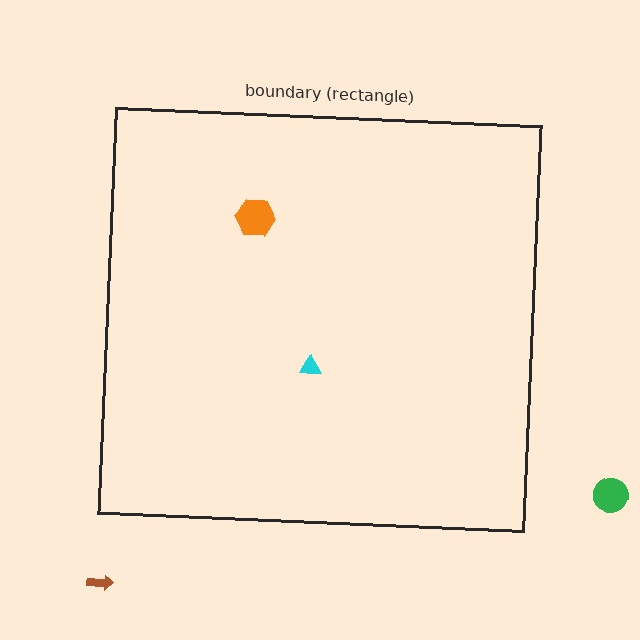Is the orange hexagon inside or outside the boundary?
Inside.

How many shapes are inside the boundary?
2 inside, 2 outside.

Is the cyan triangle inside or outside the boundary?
Inside.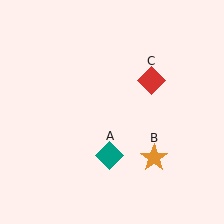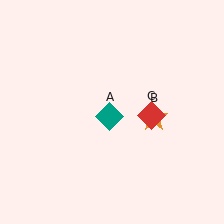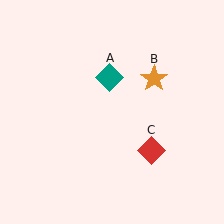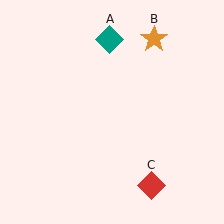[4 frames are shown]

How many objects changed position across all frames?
3 objects changed position: teal diamond (object A), orange star (object B), red diamond (object C).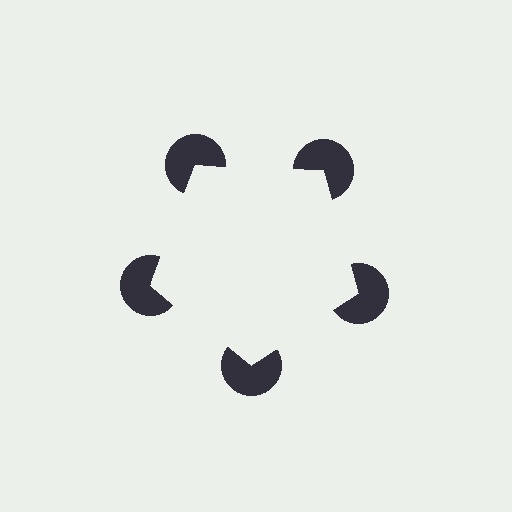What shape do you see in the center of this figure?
An illusory pentagon — its edges are inferred from the aligned wedge cuts in the pac-man discs, not physically drawn.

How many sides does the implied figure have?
5 sides.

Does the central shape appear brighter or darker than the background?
It typically appears slightly brighter than the background, even though no actual brightness change is drawn.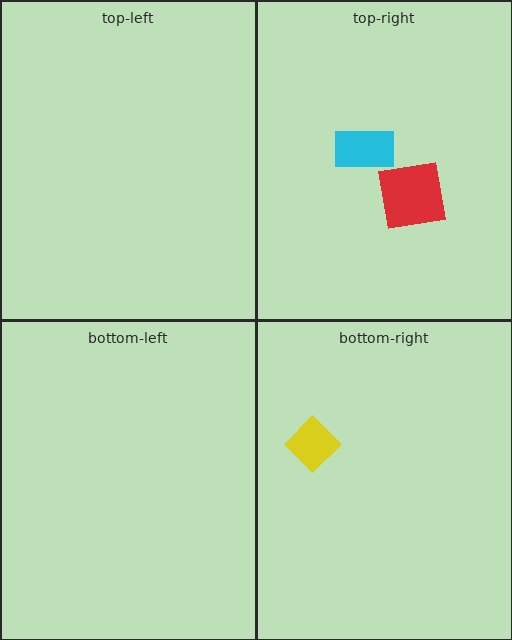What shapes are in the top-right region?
The red square, the cyan rectangle.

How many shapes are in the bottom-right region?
1.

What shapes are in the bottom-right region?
The yellow diamond.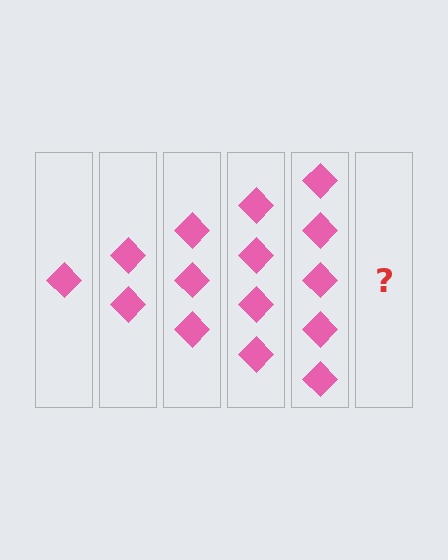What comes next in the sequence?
The next element should be 6 diamonds.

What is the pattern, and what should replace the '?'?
The pattern is that each step adds one more diamond. The '?' should be 6 diamonds.